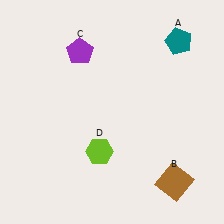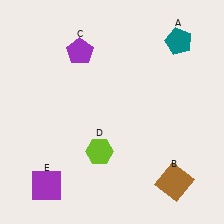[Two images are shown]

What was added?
A purple square (E) was added in Image 2.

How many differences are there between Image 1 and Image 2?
There is 1 difference between the two images.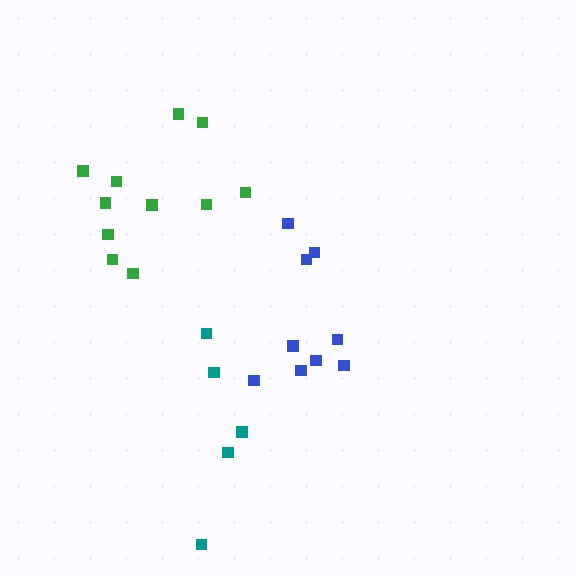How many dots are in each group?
Group 1: 9 dots, Group 2: 11 dots, Group 3: 5 dots (25 total).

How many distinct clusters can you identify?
There are 3 distinct clusters.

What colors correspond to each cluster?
The clusters are colored: blue, green, teal.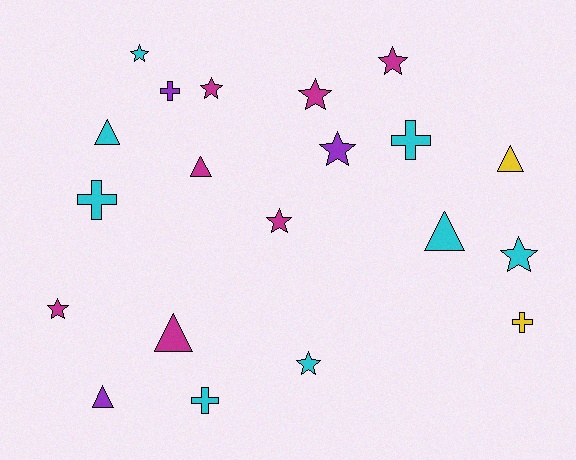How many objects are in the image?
There are 20 objects.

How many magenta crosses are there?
There are no magenta crosses.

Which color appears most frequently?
Cyan, with 8 objects.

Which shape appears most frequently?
Star, with 9 objects.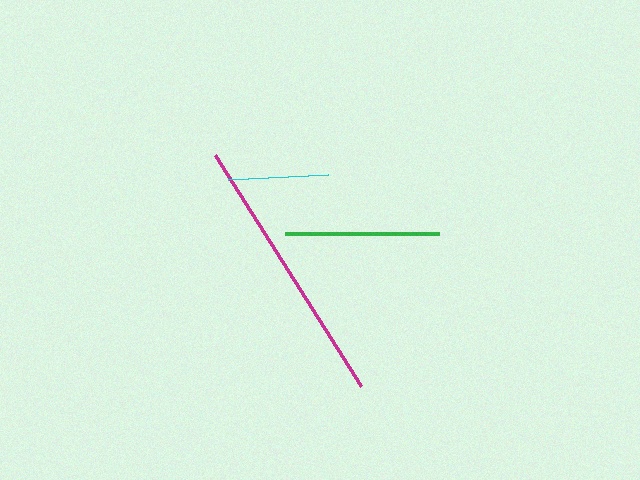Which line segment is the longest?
The magenta line is the longest at approximately 274 pixels.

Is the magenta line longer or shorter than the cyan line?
The magenta line is longer than the cyan line.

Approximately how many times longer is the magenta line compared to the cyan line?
The magenta line is approximately 2.7 times the length of the cyan line.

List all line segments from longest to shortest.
From longest to shortest: magenta, green, cyan.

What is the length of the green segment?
The green segment is approximately 153 pixels long.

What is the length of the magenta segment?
The magenta segment is approximately 274 pixels long.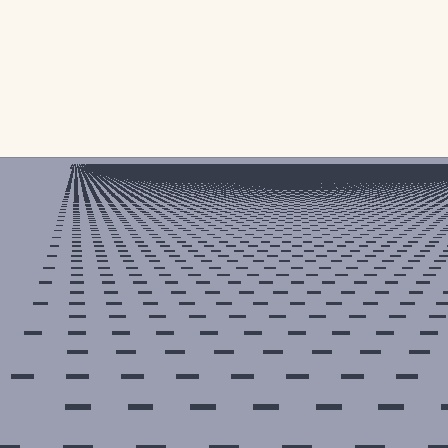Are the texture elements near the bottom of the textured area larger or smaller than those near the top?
Larger. Near the bottom, elements are closer to the viewer and appear at a bigger on-screen size.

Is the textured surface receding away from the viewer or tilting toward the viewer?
The surface is receding away from the viewer. Texture elements get smaller and denser toward the top.